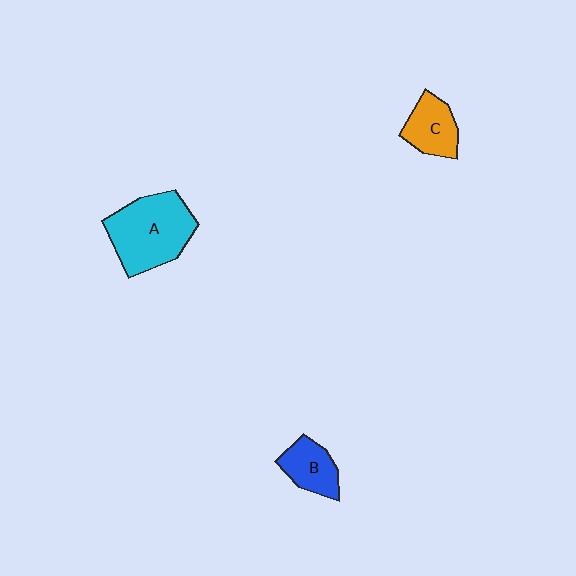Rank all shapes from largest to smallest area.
From largest to smallest: A (cyan), C (orange), B (blue).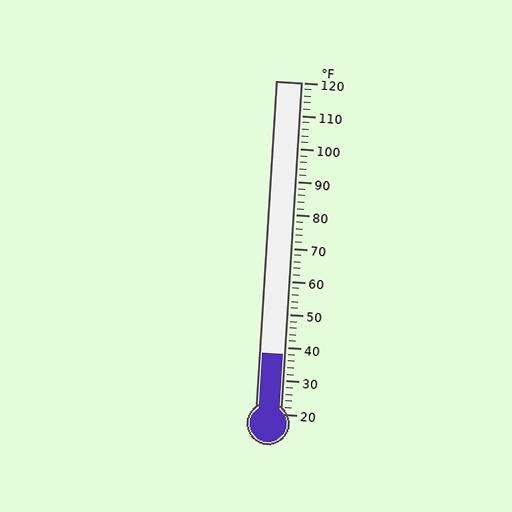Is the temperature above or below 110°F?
The temperature is below 110°F.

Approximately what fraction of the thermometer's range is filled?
The thermometer is filled to approximately 20% of its range.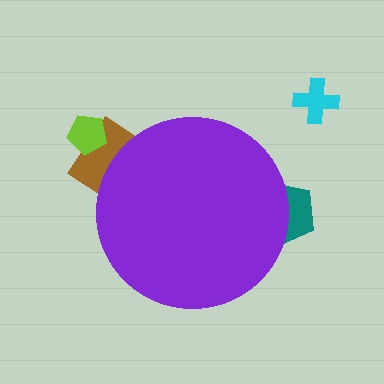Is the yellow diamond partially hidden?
Yes, the yellow diamond is partially hidden behind the purple circle.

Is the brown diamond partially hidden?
Yes, the brown diamond is partially hidden behind the purple circle.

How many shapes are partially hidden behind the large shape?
3 shapes are partially hidden.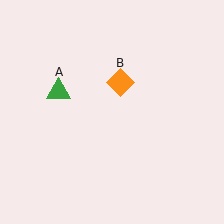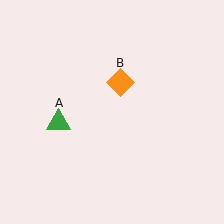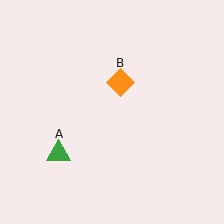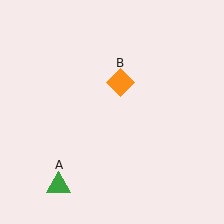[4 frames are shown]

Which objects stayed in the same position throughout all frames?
Orange diamond (object B) remained stationary.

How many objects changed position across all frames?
1 object changed position: green triangle (object A).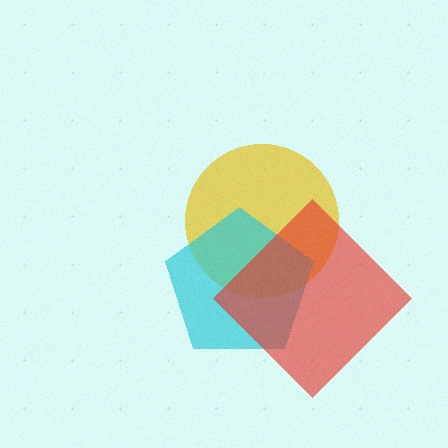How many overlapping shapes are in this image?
There are 3 overlapping shapes in the image.